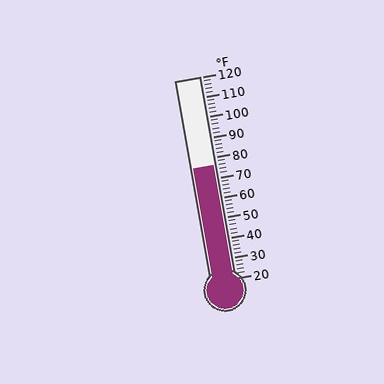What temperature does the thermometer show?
The thermometer shows approximately 76°F.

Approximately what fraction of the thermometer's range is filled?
The thermometer is filled to approximately 55% of its range.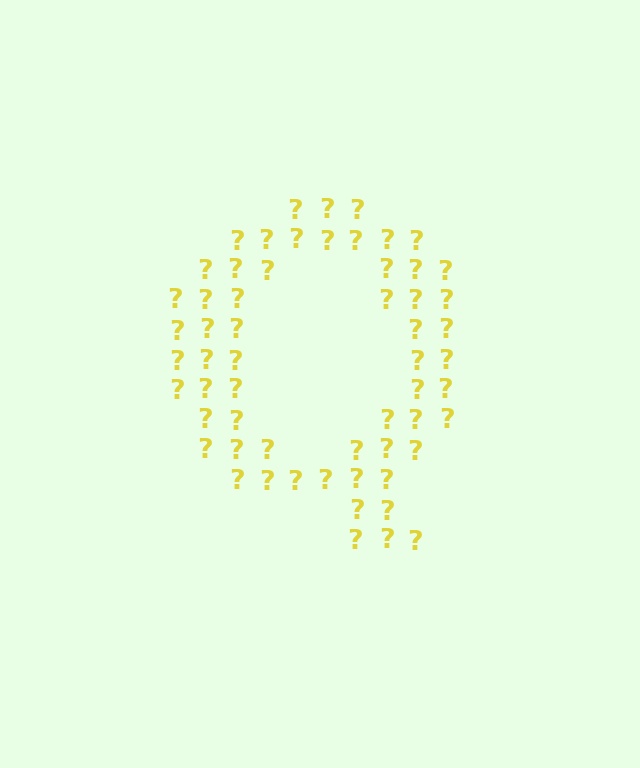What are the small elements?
The small elements are question marks.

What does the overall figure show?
The overall figure shows the letter Q.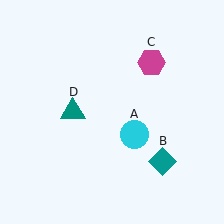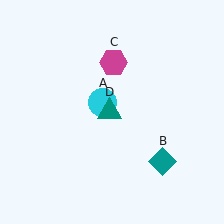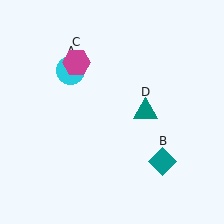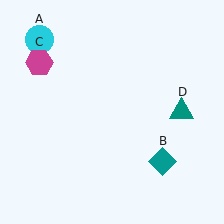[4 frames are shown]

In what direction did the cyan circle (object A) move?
The cyan circle (object A) moved up and to the left.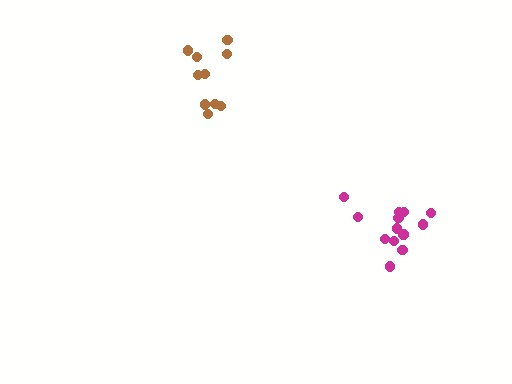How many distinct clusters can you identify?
There are 2 distinct clusters.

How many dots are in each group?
Group 1: 13 dots, Group 2: 10 dots (23 total).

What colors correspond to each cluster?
The clusters are colored: magenta, brown.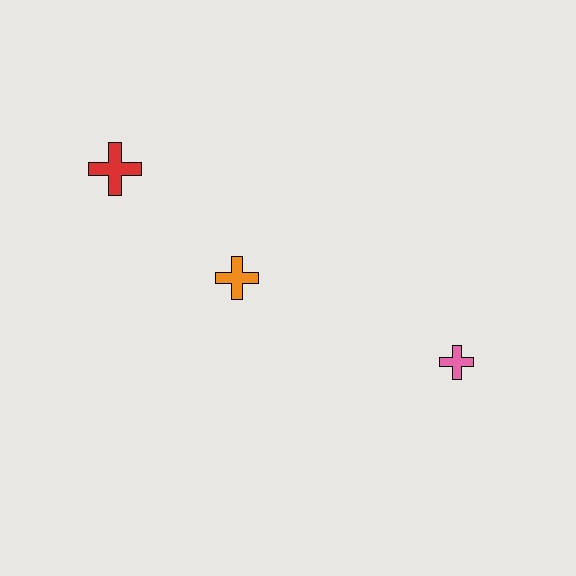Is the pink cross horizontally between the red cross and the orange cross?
No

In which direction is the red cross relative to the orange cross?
The red cross is to the left of the orange cross.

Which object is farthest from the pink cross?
The red cross is farthest from the pink cross.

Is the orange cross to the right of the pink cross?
No